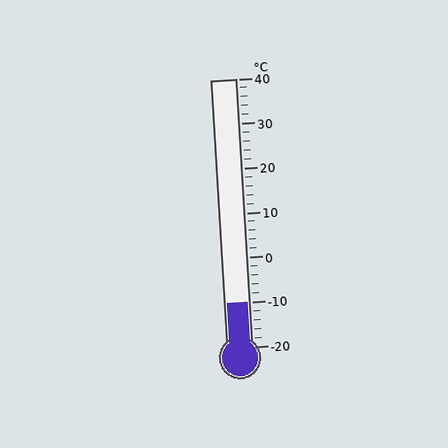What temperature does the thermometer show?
The thermometer shows approximately -10°C.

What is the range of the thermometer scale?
The thermometer scale ranges from -20°C to 40°C.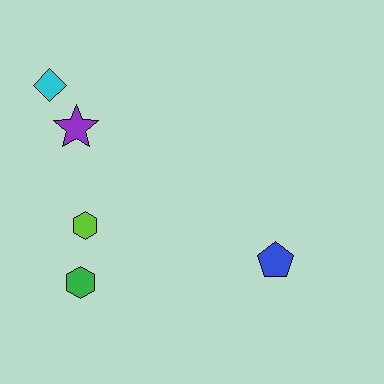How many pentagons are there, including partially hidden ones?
There is 1 pentagon.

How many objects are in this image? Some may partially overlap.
There are 5 objects.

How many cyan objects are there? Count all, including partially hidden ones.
There is 1 cyan object.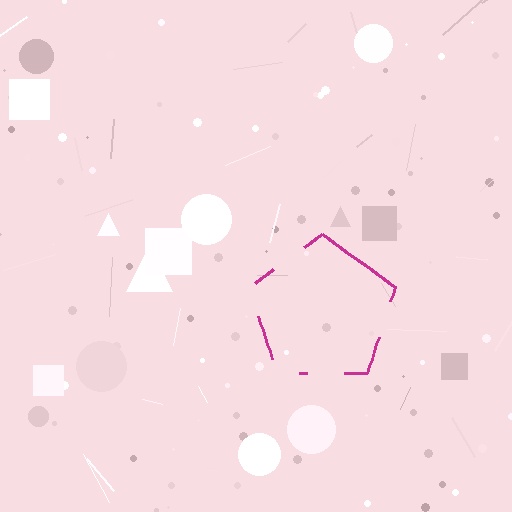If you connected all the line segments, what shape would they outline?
They would outline a pentagon.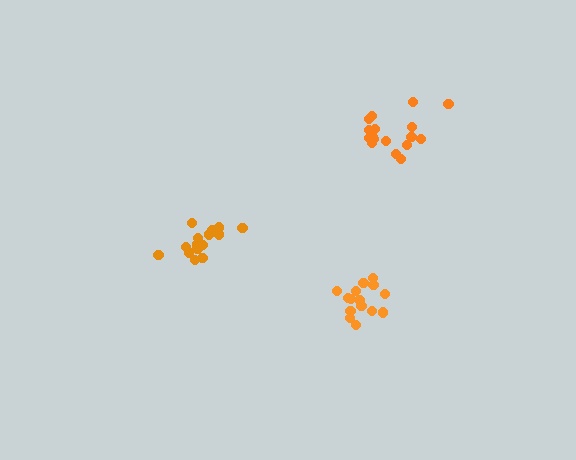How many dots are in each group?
Group 1: 15 dots, Group 2: 18 dots, Group 3: 15 dots (48 total).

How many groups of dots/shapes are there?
There are 3 groups.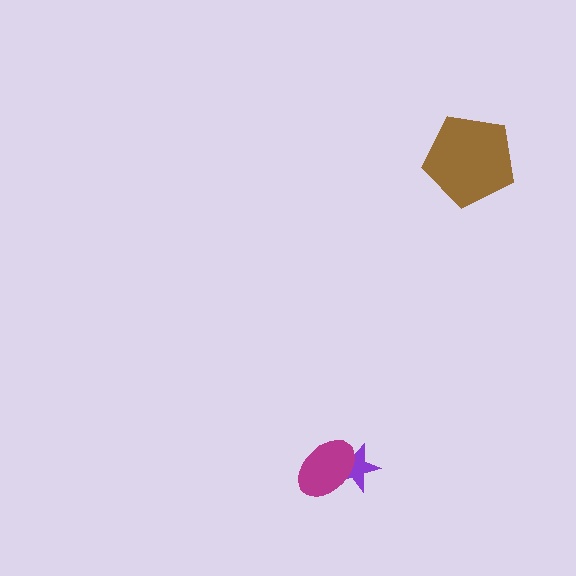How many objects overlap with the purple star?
1 object overlaps with the purple star.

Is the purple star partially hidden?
Yes, it is partially covered by another shape.